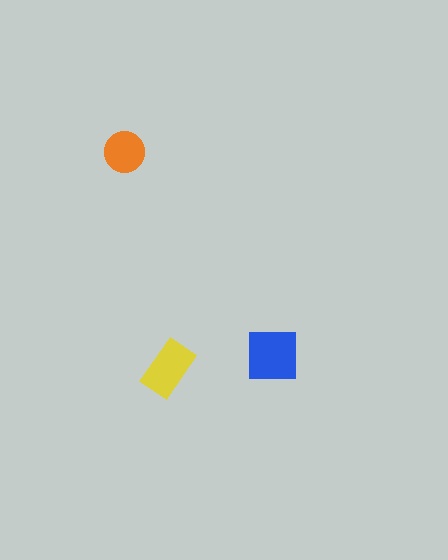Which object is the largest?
The blue square.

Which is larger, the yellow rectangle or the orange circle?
The yellow rectangle.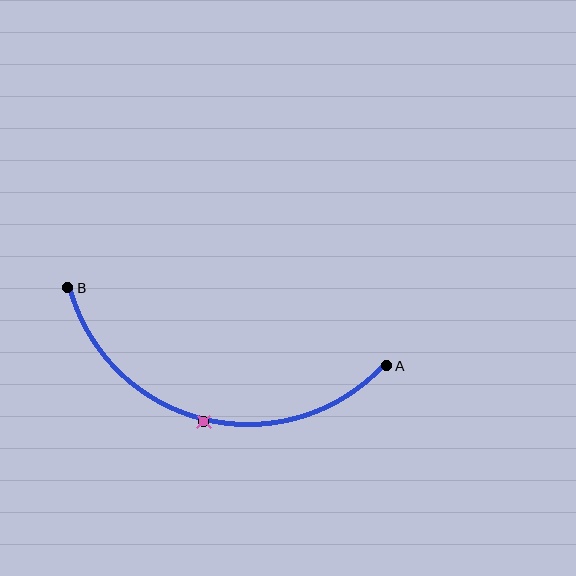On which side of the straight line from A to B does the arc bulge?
The arc bulges below the straight line connecting A and B.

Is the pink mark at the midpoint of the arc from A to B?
Yes. The pink mark lies on the arc at equal arc-length from both A and B — it is the arc midpoint.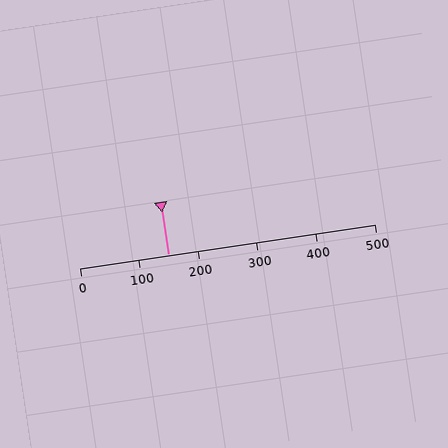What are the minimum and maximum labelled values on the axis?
The axis runs from 0 to 500.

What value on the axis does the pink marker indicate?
The marker indicates approximately 150.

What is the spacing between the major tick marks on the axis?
The major ticks are spaced 100 apart.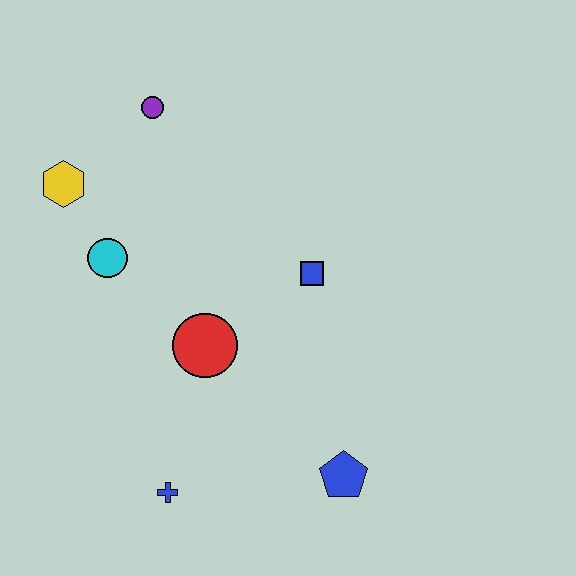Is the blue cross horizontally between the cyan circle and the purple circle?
No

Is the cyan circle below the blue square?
No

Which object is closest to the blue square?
The red circle is closest to the blue square.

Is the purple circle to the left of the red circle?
Yes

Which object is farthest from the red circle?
The purple circle is farthest from the red circle.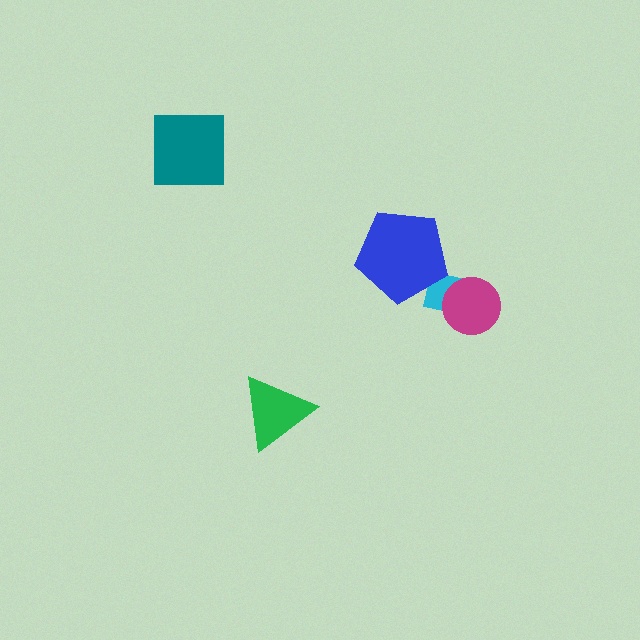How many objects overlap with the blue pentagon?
1 object overlaps with the blue pentagon.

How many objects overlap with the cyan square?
2 objects overlap with the cyan square.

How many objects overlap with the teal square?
0 objects overlap with the teal square.